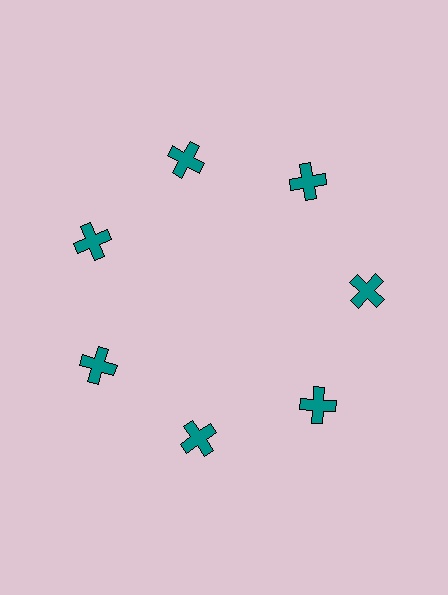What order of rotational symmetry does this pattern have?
This pattern has 7-fold rotational symmetry.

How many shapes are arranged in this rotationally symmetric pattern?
There are 7 shapes, arranged in 7 groups of 1.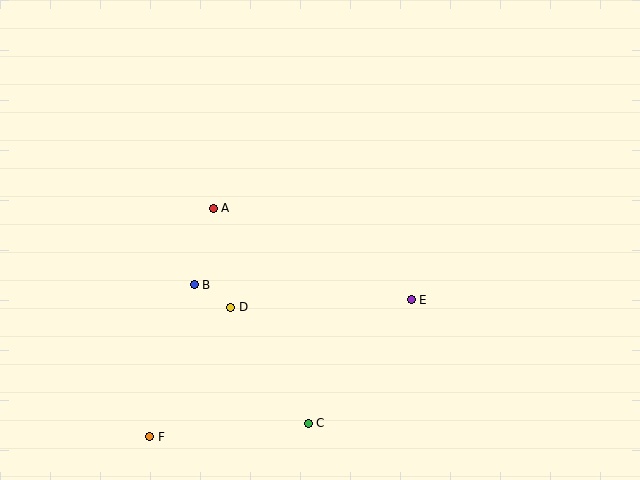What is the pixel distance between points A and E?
The distance between A and E is 218 pixels.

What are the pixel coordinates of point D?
Point D is at (231, 307).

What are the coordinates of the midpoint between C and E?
The midpoint between C and E is at (360, 361).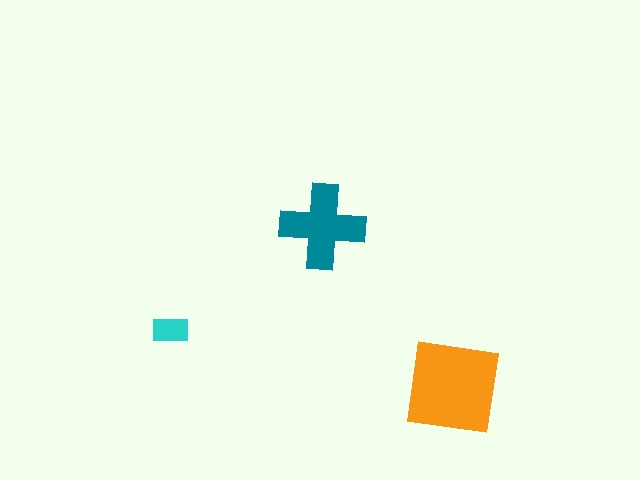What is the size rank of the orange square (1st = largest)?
1st.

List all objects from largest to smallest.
The orange square, the teal cross, the cyan rectangle.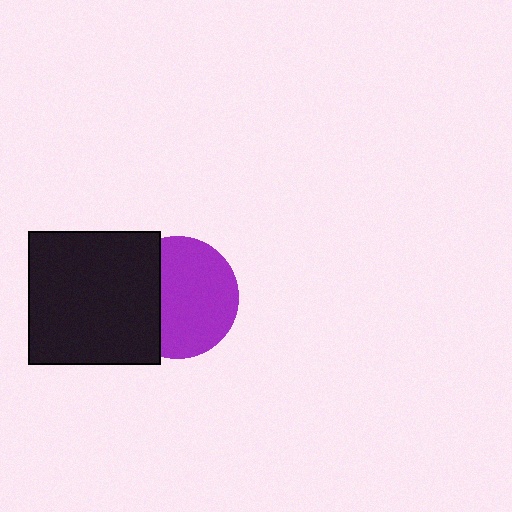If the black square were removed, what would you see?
You would see the complete purple circle.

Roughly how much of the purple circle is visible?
Most of it is visible (roughly 66%).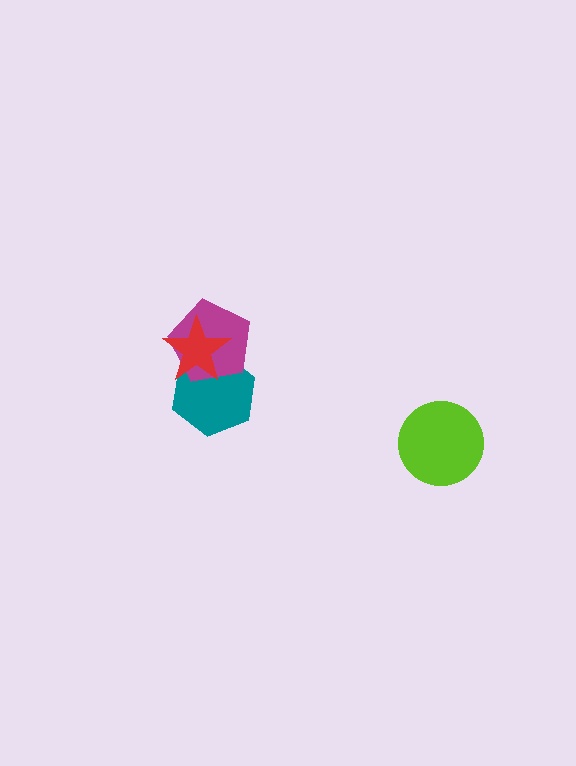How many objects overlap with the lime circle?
0 objects overlap with the lime circle.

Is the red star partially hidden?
No, no other shape covers it.